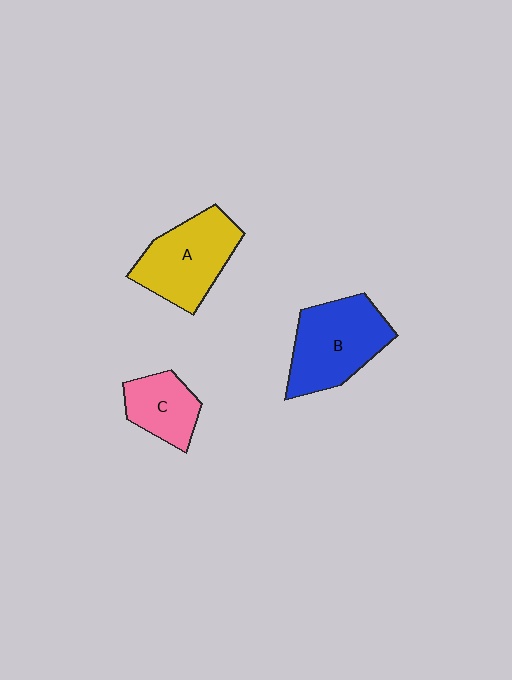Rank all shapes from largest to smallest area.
From largest to smallest: B (blue), A (yellow), C (pink).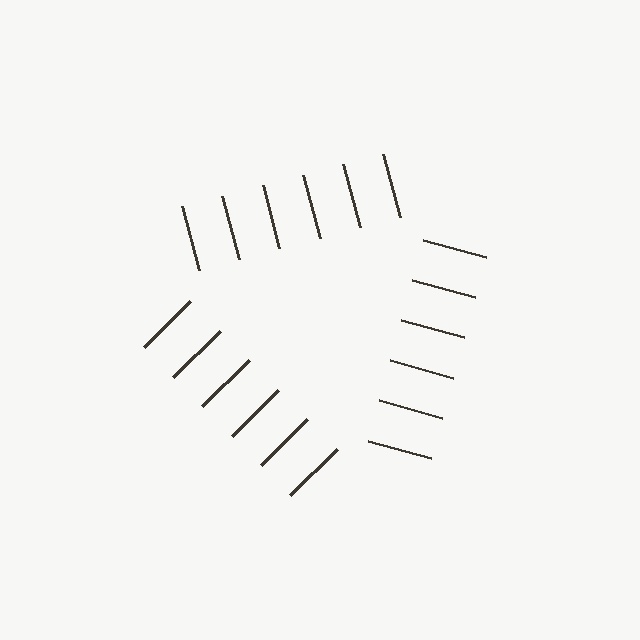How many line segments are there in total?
18 — 6 along each of the 3 edges.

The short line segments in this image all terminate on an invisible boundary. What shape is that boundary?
An illusory triangle — the line segments terminate on its edges but no continuous stroke is drawn.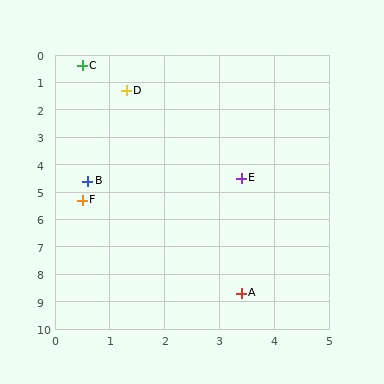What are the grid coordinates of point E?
Point E is at approximately (3.4, 4.5).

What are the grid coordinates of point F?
Point F is at approximately (0.5, 5.3).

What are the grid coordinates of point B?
Point B is at approximately (0.6, 4.6).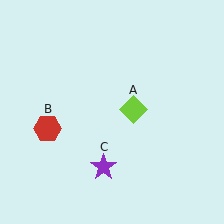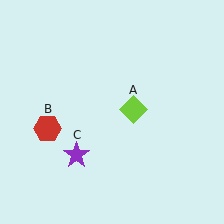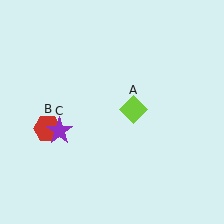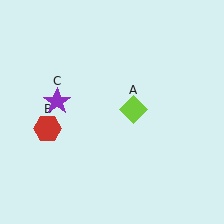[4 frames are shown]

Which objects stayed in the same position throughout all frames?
Lime diamond (object A) and red hexagon (object B) remained stationary.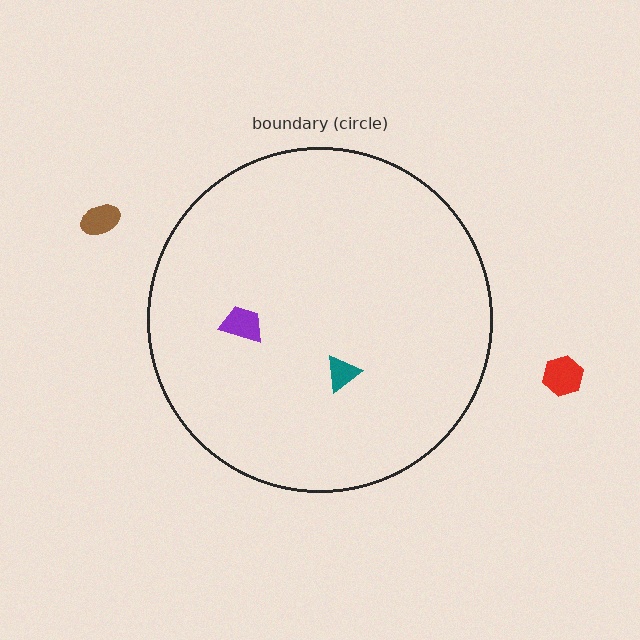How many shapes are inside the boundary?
2 inside, 2 outside.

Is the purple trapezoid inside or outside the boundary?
Inside.